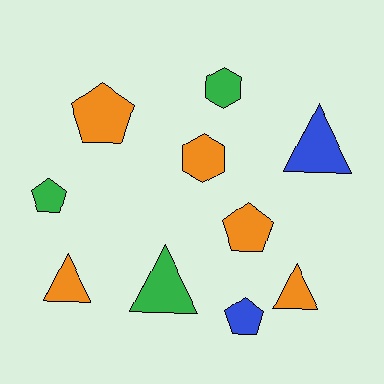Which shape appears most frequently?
Pentagon, with 4 objects.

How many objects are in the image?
There are 10 objects.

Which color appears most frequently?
Orange, with 5 objects.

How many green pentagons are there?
There is 1 green pentagon.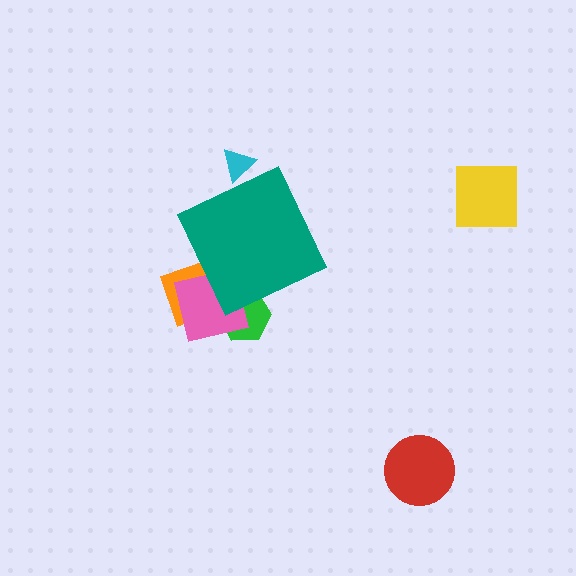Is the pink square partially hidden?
Yes, the pink square is partially hidden behind the teal diamond.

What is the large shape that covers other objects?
A teal diamond.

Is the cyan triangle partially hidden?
Yes, the cyan triangle is partially hidden behind the teal diamond.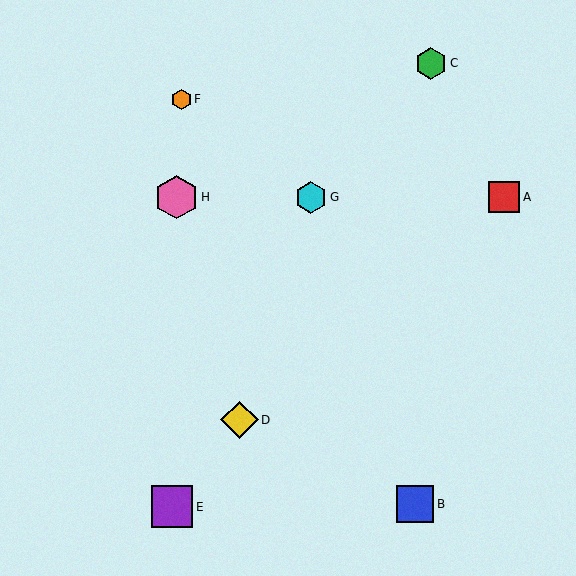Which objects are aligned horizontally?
Objects A, G, H are aligned horizontally.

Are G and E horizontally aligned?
No, G is at y≈197 and E is at y≈507.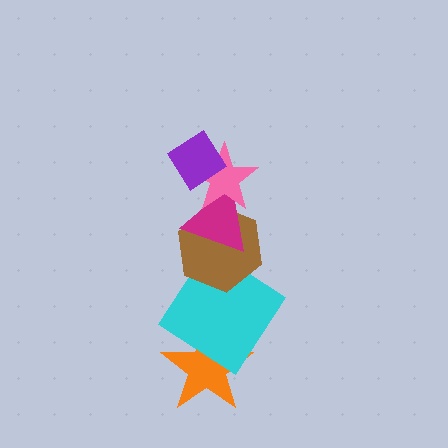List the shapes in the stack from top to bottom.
From top to bottom: the purple diamond, the pink star, the magenta triangle, the brown hexagon, the cyan diamond, the orange star.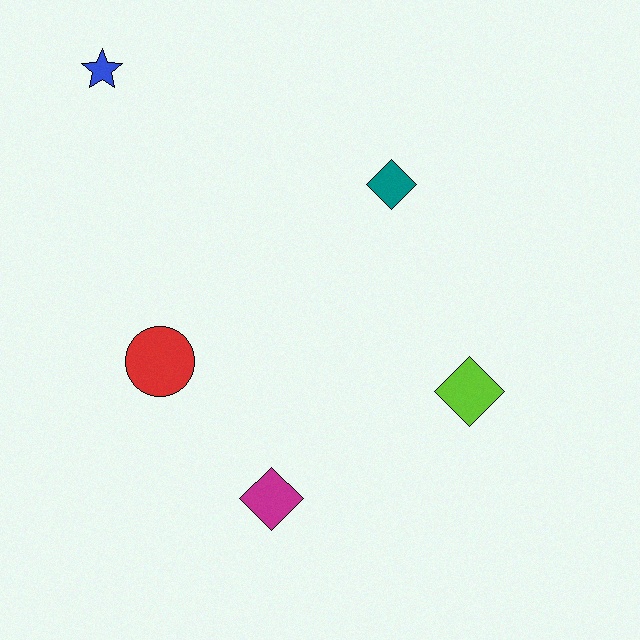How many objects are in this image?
There are 5 objects.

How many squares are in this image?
There are no squares.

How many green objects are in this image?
There are no green objects.